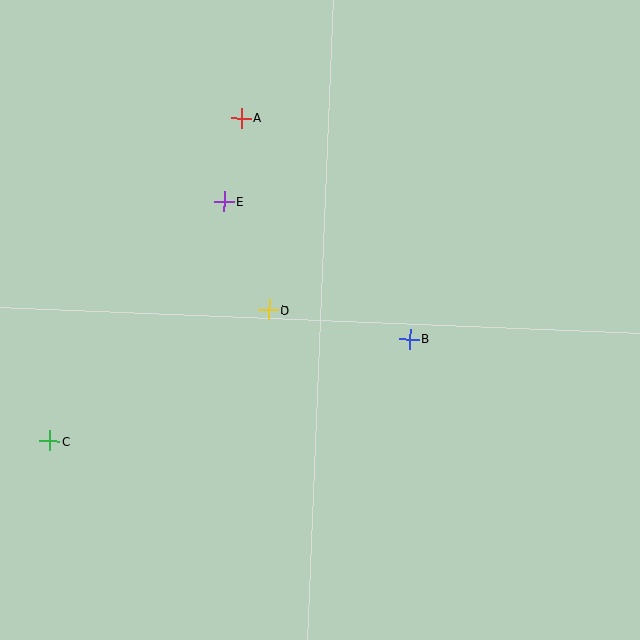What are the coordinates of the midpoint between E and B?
The midpoint between E and B is at (317, 270).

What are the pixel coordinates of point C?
Point C is at (50, 441).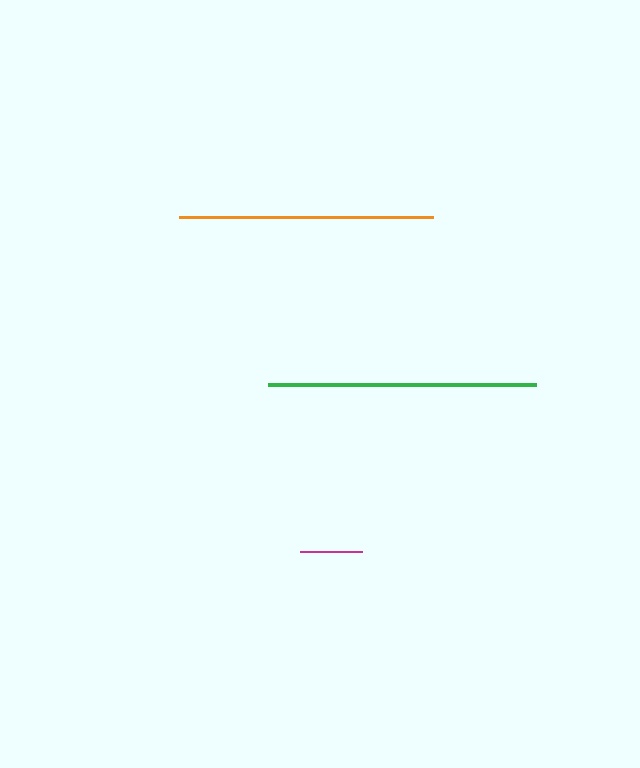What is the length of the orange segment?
The orange segment is approximately 255 pixels long.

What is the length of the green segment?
The green segment is approximately 268 pixels long.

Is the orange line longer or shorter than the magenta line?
The orange line is longer than the magenta line.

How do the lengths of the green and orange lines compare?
The green and orange lines are approximately the same length.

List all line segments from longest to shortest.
From longest to shortest: green, orange, magenta.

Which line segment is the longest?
The green line is the longest at approximately 268 pixels.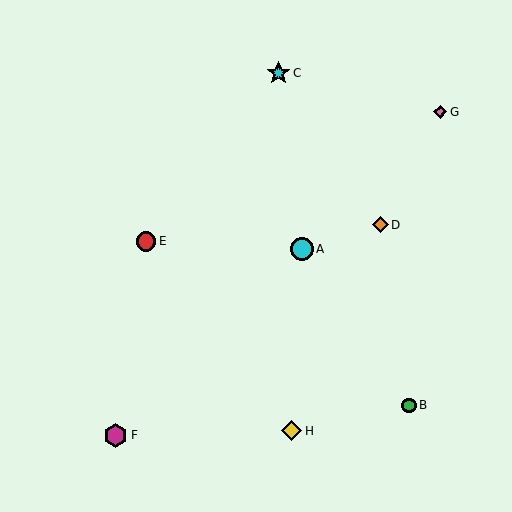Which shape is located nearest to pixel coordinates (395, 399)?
The green circle (labeled B) at (409, 405) is nearest to that location.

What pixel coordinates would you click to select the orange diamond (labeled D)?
Click at (380, 225) to select the orange diamond D.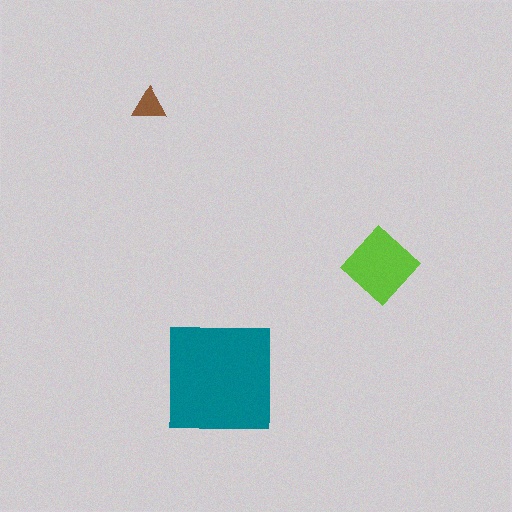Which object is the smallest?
The brown triangle.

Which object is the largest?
The teal square.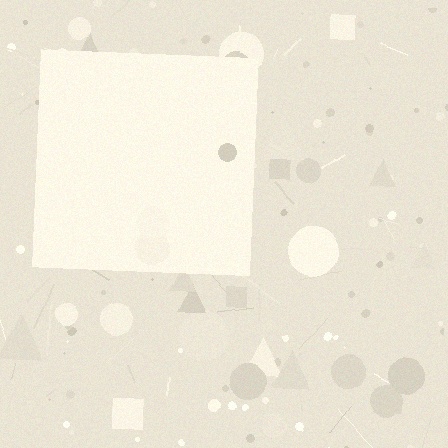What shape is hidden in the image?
A square is hidden in the image.